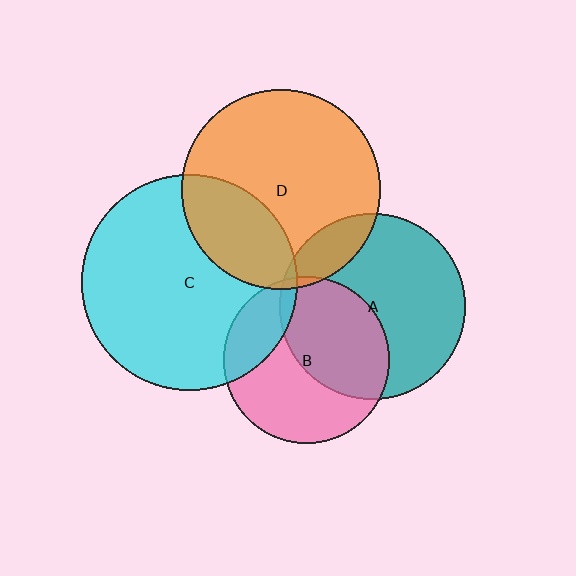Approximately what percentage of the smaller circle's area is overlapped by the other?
Approximately 20%.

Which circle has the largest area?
Circle C (cyan).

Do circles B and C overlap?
Yes.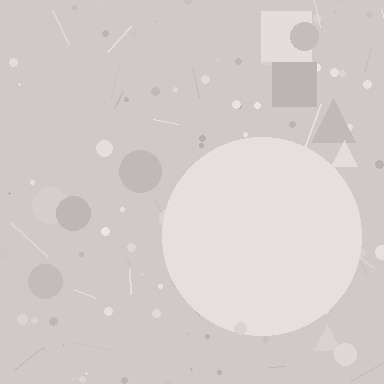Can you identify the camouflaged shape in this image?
The camouflaged shape is a circle.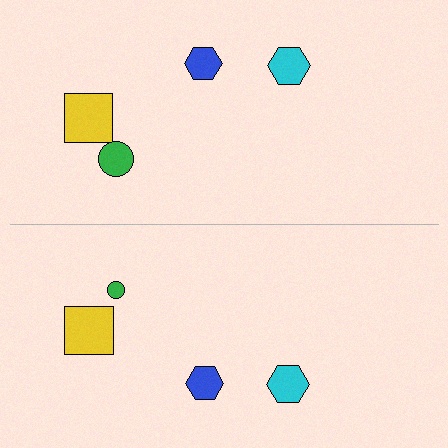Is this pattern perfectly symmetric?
No, the pattern is not perfectly symmetric. The green circle on the bottom side has a different size than its mirror counterpart.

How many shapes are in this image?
There are 8 shapes in this image.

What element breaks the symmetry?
The green circle on the bottom side has a different size than its mirror counterpart.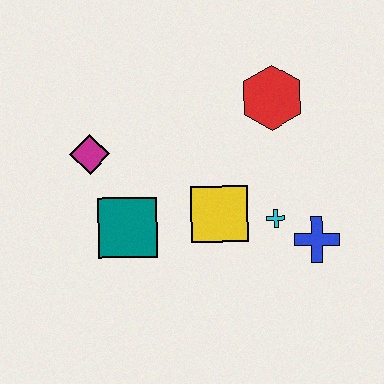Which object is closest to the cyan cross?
The blue cross is closest to the cyan cross.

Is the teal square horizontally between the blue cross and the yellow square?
No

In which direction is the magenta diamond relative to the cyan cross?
The magenta diamond is to the left of the cyan cross.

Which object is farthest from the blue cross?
The magenta diamond is farthest from the blue cross.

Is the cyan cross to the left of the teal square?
No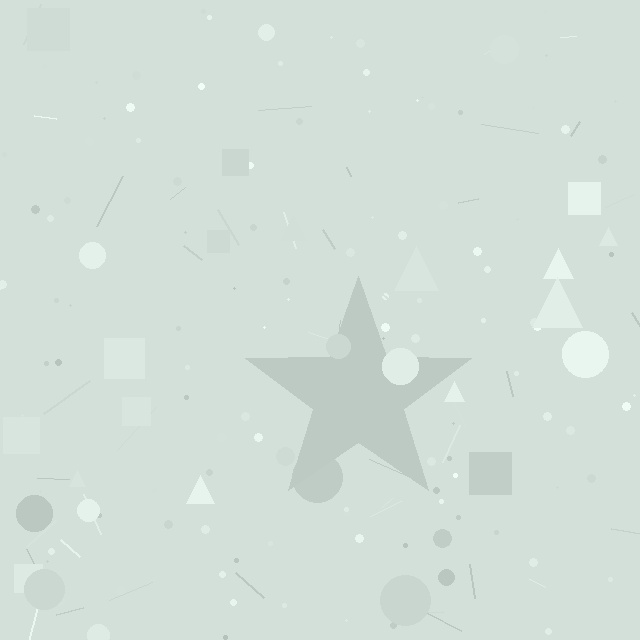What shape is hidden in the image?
A star is hidden in the image.